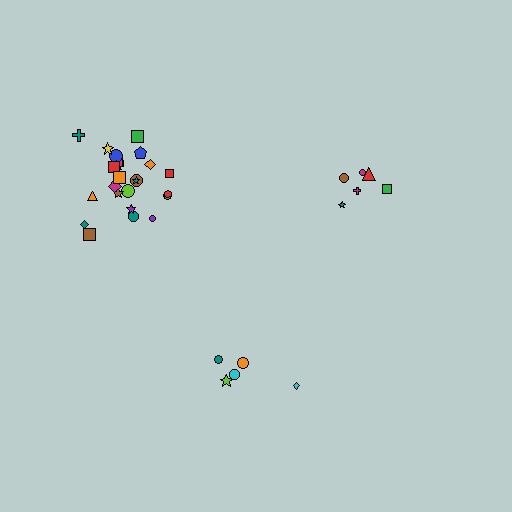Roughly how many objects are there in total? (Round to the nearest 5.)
Roughly 35 objects in total.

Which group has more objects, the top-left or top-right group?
The top-left group.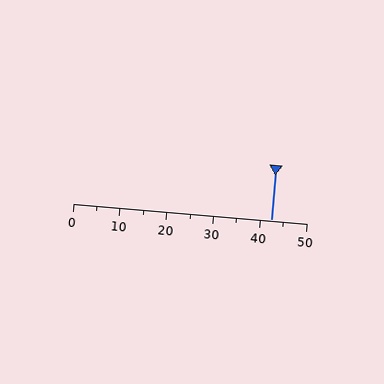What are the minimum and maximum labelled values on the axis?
The axis runs from 0 to 50.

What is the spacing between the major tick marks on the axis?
The major ticks are spaced 10 apart.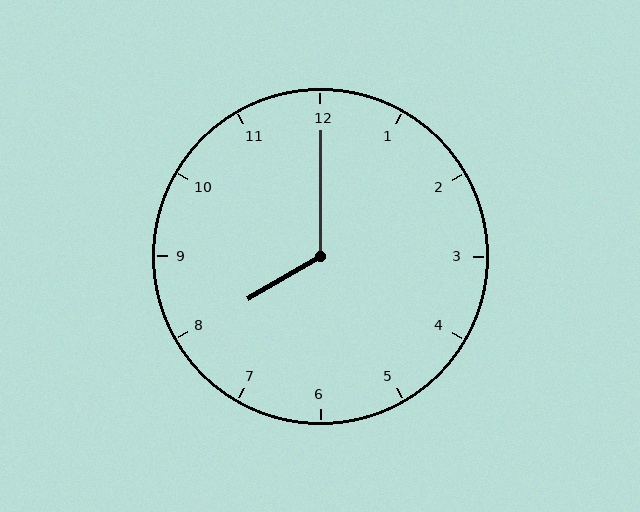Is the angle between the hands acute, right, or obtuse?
It is obtuse.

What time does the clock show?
8:00.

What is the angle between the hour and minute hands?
Approximately 120 degrees.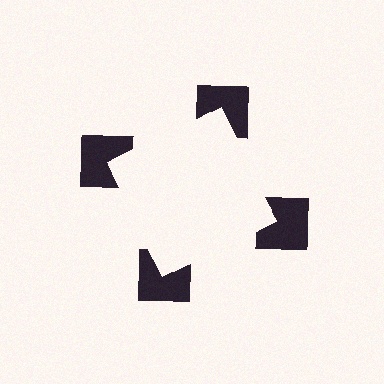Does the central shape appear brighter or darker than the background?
It typically appears slightly brighter than the background, even though no actual brightness change is drawn.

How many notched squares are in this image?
There are 4 — one at each vertex of the illusory square.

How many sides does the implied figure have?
4 sides.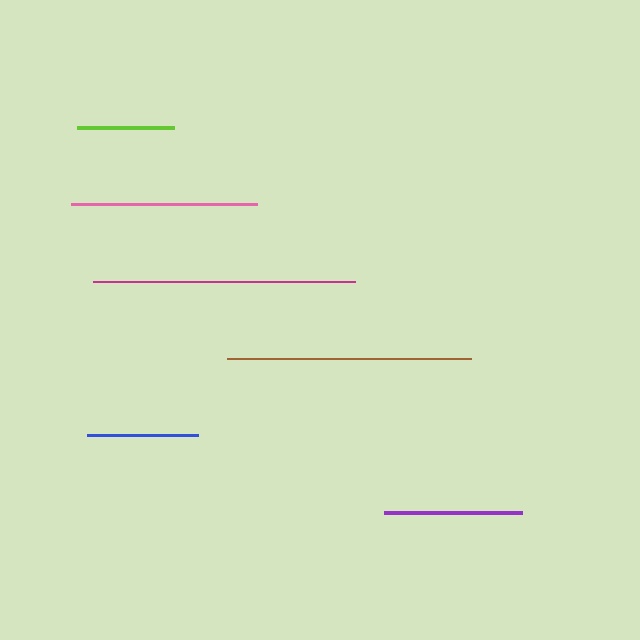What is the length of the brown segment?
The brown segment is approximately 244 pixels long.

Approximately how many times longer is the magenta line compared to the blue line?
The magenta line is approximately 2.4 times the length of the blue line.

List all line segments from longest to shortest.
From longest to shortest: magenta, brown, pink, purple, blue, lime.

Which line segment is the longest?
The magenta line is the longest at approximately 262 pixels.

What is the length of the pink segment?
The pink segment is approximately 186 pixels long.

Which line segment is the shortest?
The lime line is the shortest at approximately 97 pixels.